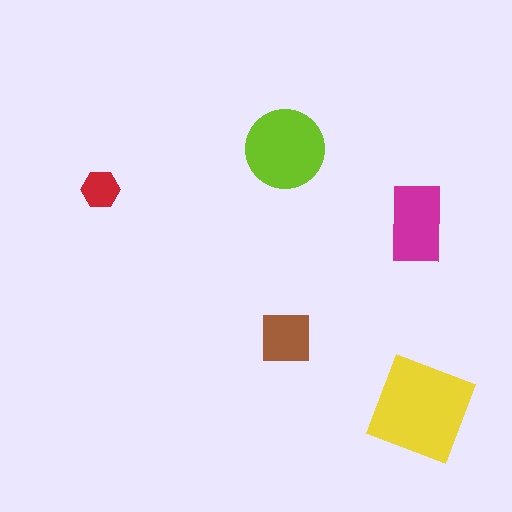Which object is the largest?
The yellow diamond.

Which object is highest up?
The lime circle is topmost.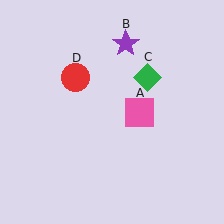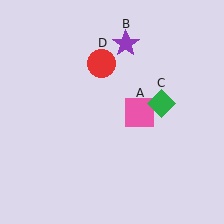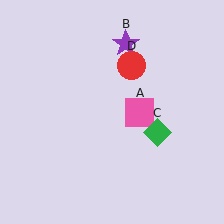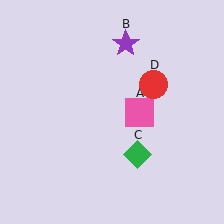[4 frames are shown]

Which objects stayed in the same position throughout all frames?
Pink square (object A) and purple star (object B) remained stationary.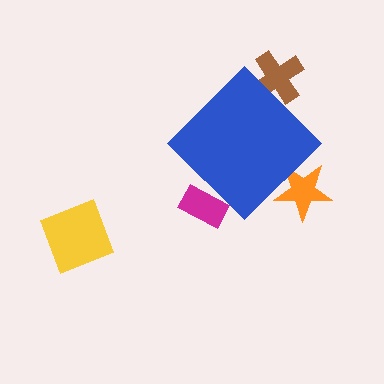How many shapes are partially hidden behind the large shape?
3 shapes are partially hidden.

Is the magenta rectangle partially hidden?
Yes, the magenta rectangle is partially hidden behind the blue diamond.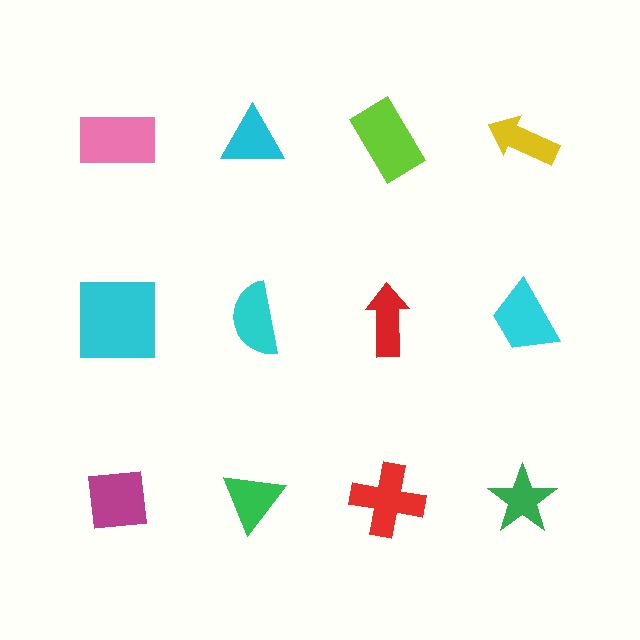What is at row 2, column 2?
A cyan semicircle.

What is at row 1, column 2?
A cyan triangle.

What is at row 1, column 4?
A yellow arrow.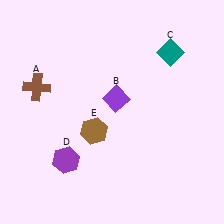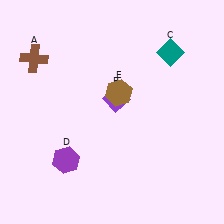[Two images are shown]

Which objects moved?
The objects that moved are: the brown cross (A), the brown hexagon (E).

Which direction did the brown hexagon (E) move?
The brown hexagon (E) moved up.